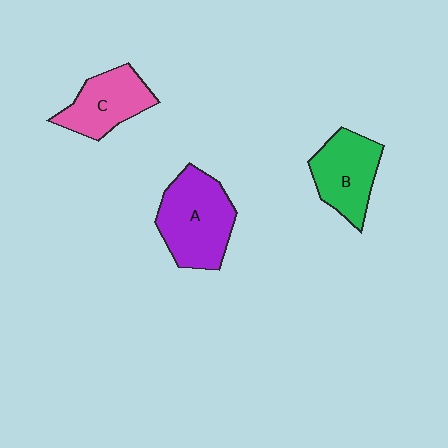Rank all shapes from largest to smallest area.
From largest to smallest: A (purple), B (green), C (pink).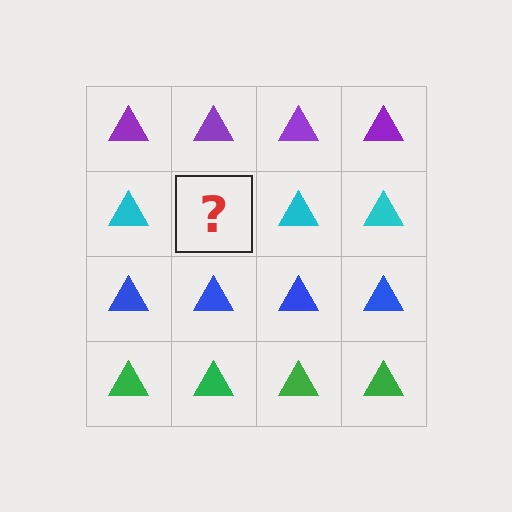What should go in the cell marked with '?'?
The missing cell should contain a cyan triangle.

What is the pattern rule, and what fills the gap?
The rule is that each row has a consistent color. The gap should be filled with a cyan triangle.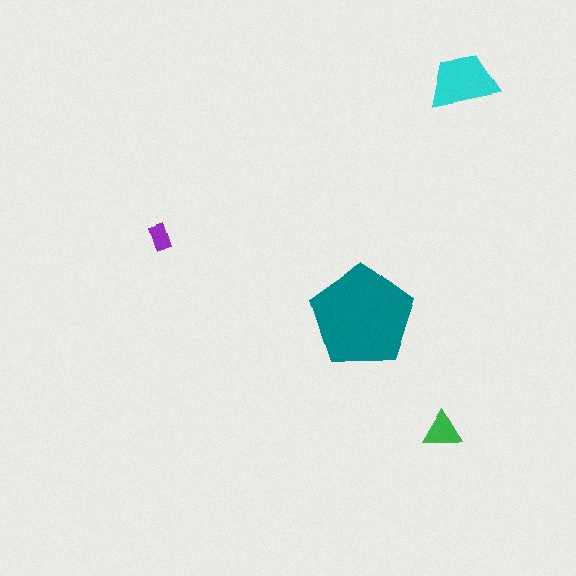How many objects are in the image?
There are 4 objects in the image.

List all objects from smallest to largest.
The purple rectangle, the green triangle, the cyan trapezoid, the teal pentagon.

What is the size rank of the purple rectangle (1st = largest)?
4th.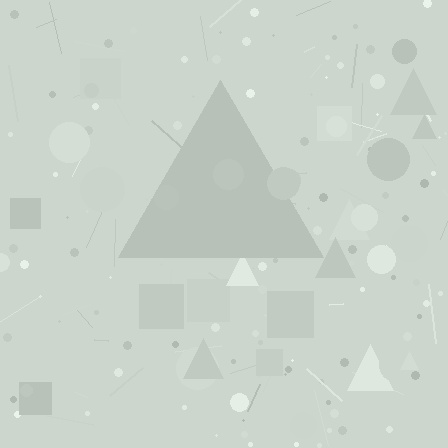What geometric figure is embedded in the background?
A triangle is embedded in the background.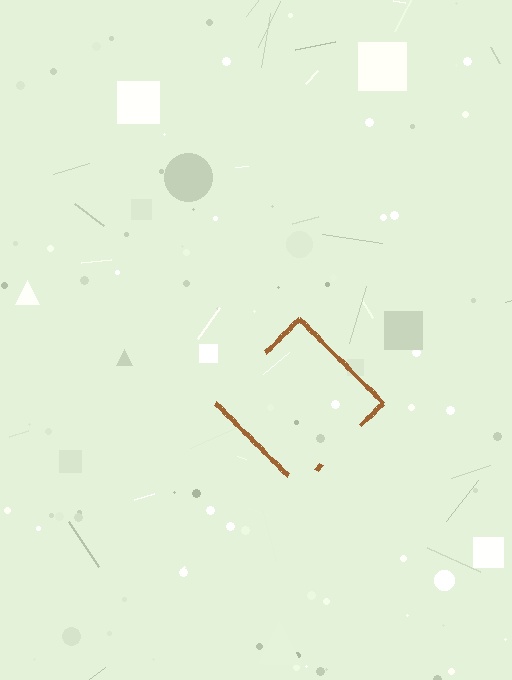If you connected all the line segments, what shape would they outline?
They would outline a diamond.